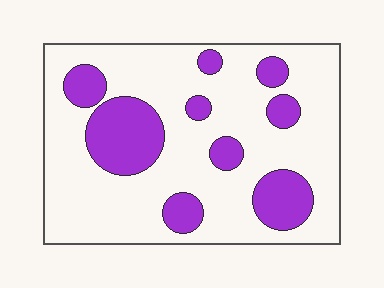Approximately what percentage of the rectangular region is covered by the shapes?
Approximately 25%.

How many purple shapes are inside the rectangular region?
9.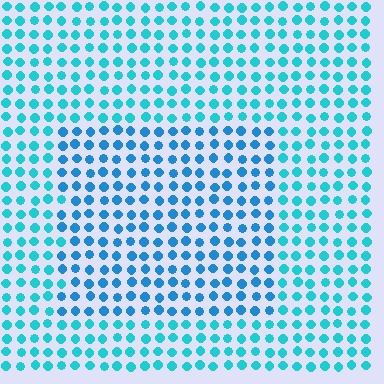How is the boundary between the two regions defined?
The boundary is defined purely by a slight shift in hue (about 23 degrees). Spacing, size, and orientation are identical on both sides.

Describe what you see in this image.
The image is filled with small cyan elements in a uniform arrangement. A rectangle-shaped region is visible where the elements are tinted to a slightly different hue, forming a subtle color boundary.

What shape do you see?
I see a rectangle.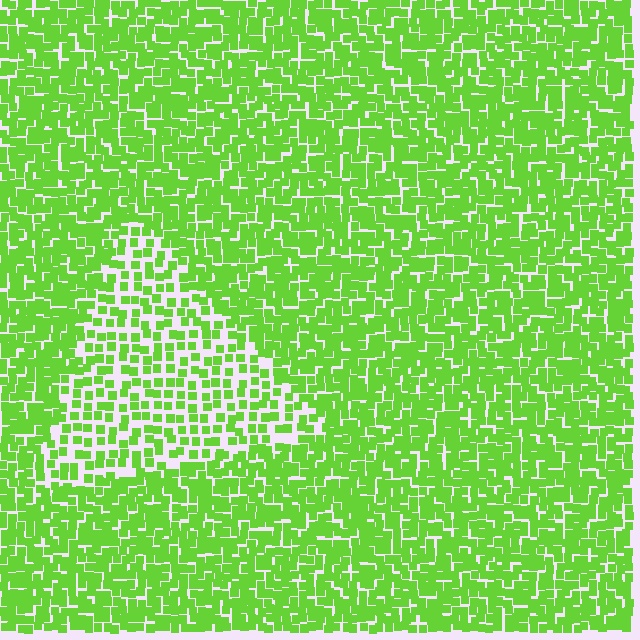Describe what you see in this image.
The image contains small lime elements arranged at two different densities. A triangle-shaped region is visible where the elements are less densely packed than the surrounding area.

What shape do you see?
I see a triangle.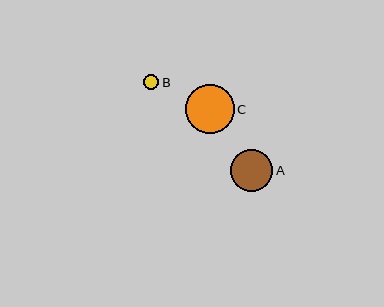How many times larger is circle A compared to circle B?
Circle A is approximately 2.8 times the size of circle B.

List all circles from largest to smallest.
From largest to smallest: C, A, B.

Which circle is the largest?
Circle C is the largest with a size of approximately 49 pixels.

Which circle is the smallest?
Circle B is the smallest with a size of approximately 15 pixels.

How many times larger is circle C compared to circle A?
Circle C is approximately 1.2 times the size of circle A.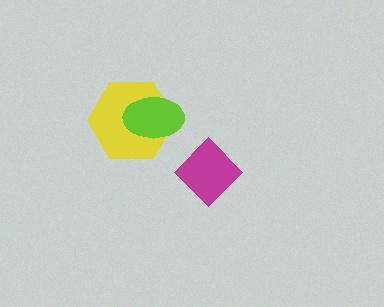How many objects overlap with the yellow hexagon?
1 object overlaps with the yellow hexagon.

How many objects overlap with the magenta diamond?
0 objects overlap with the magenta diamond.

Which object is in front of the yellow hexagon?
The lime ellipse is in front of the yellow hexagon.